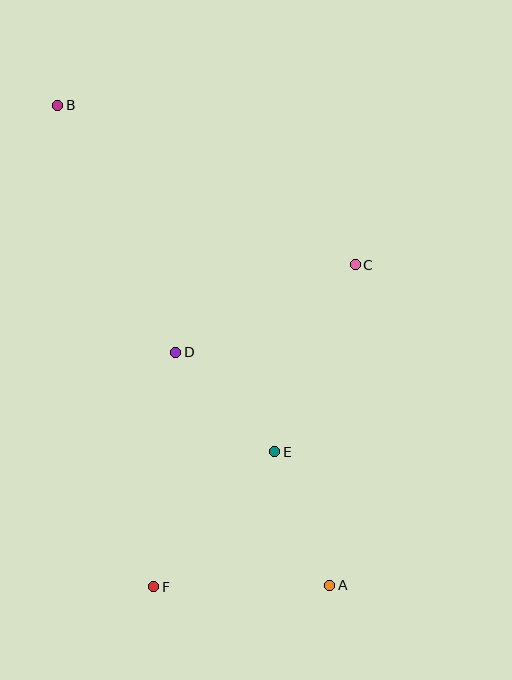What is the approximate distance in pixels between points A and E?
The distance between A and E is approximately 144 pixels.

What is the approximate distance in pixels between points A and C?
The distance between A and C is approximately 321 pixels.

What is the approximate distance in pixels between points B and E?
The distance between B and E is approximately 409 pixels.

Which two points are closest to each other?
Points D and E are closest to each other.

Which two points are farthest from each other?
Points A and B are farthest from each other.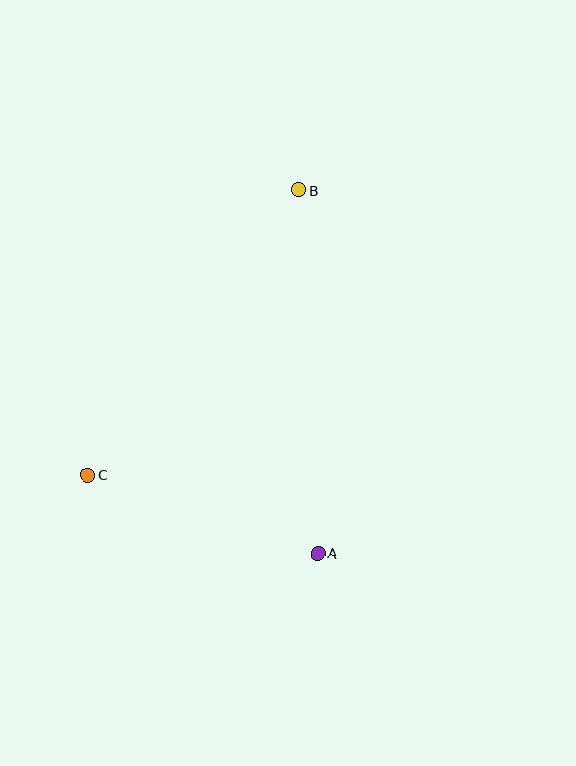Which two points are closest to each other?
Points A and C are closest to each other.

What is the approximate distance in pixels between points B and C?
The distance between B and C is approximately 355 pixels.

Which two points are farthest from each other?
Points A and B are farthest from each other.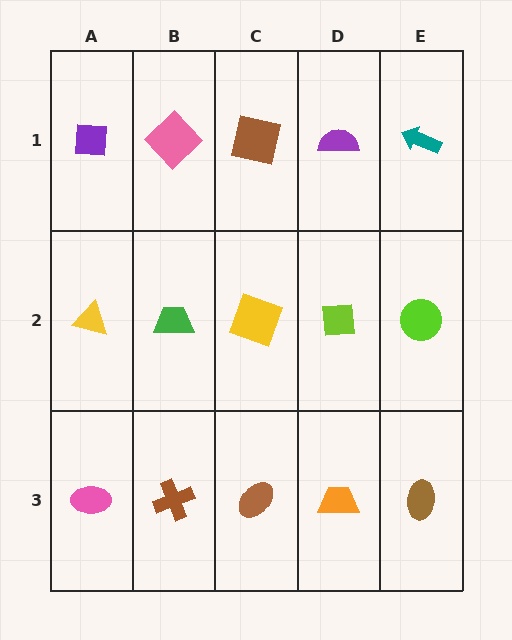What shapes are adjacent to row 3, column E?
A lime circle (row 2, column E), an orange trapezoid (row 3, column D).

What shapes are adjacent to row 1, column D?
A lime square (row 2, column D), a brown square (row 1, column C), a teal arrow (row 1, column E).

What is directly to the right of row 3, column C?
An orange trapezoid.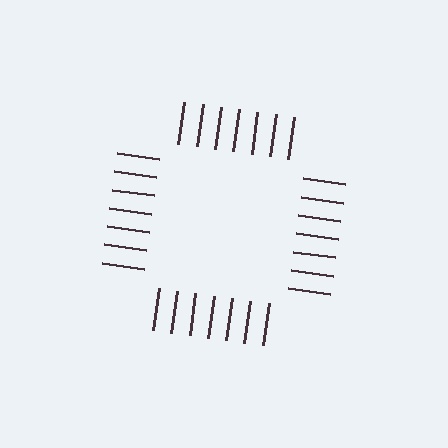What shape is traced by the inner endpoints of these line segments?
An illusory square — the line segments terminate on its edges but no continuous stroke is drawn.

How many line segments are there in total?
28 — 7 along each of the 4 edges.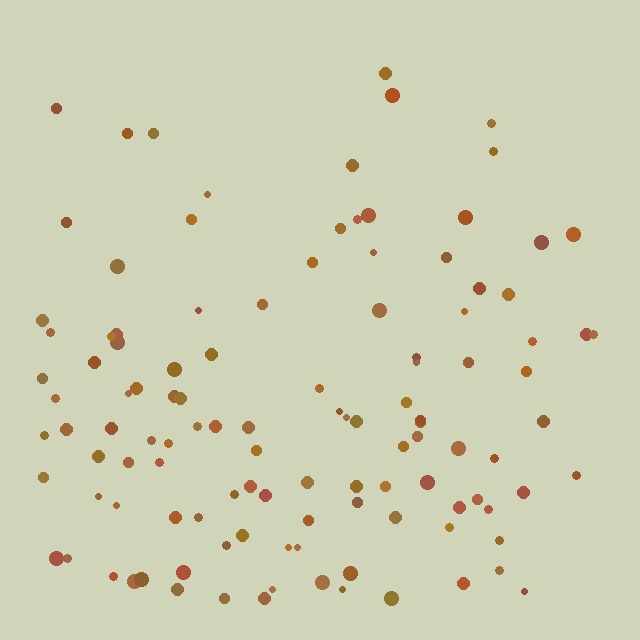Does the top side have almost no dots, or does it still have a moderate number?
Still a moderate number, just noticeably fewer than the bottom.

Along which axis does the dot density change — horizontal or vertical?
Vertical.